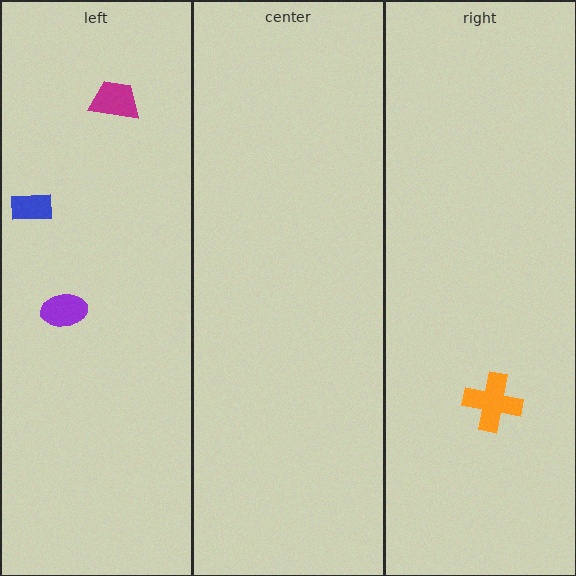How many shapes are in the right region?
1.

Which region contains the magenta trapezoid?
The left region.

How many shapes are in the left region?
3.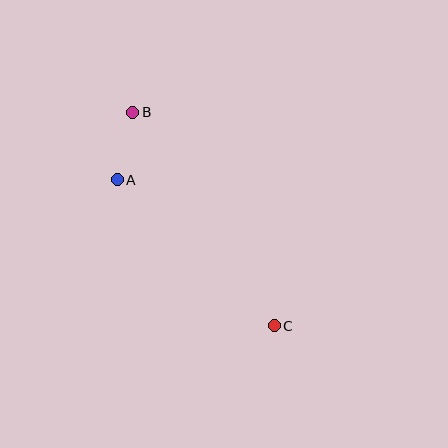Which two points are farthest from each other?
Points B and C are farthest from each other.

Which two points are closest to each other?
Points A and B are closest to each other.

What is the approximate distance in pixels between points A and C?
The distance between A and C is approximately 214 pixels.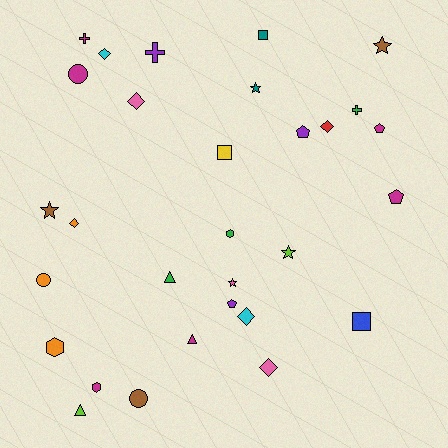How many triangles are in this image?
There are 3 triangles.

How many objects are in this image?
There are 30 objects.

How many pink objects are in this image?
There are 3 pink objects.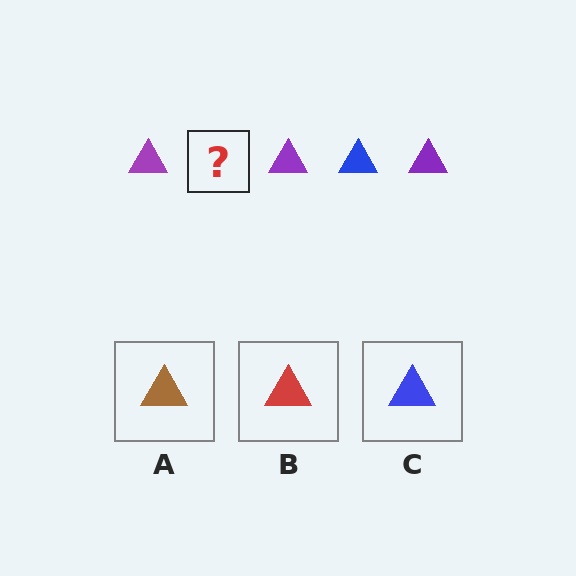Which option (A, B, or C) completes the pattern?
C.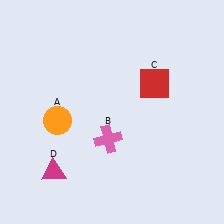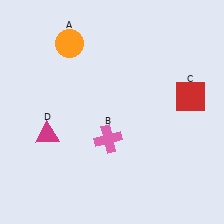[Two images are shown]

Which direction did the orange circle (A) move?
The orange circle (A) moved up.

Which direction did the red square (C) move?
The red square (C) moved right.